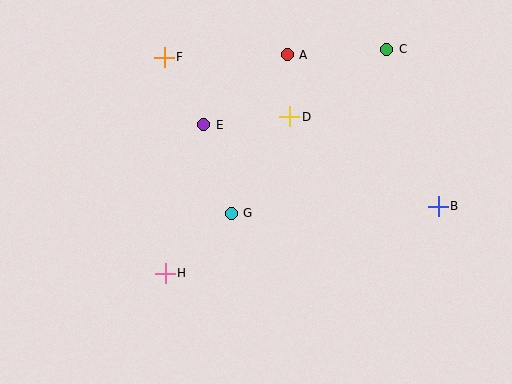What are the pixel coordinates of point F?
Point F is at (164, 57).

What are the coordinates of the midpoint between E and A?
The midpoint between E and A is at (246, 90).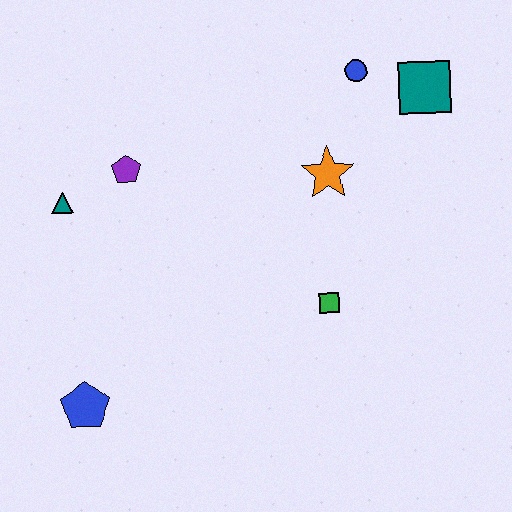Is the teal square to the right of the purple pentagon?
Yes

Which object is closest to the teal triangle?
The purple pentagon is closest to the teal triangle.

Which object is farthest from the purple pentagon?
The teal square is farthest from the purple pentagon.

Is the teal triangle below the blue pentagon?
No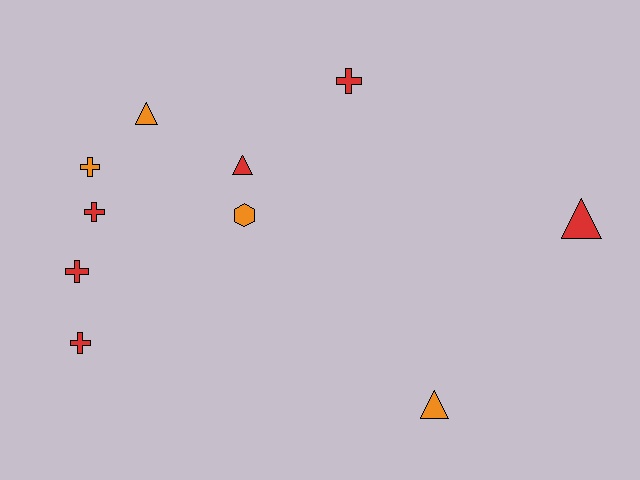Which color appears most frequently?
Red, with 6 objects.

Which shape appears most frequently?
Cross, with 5 objects.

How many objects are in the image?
There are 10 objects.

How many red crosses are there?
There are 4 red crosses.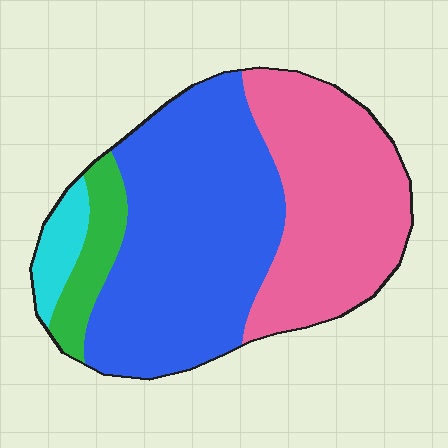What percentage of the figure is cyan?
Cyan covers roughly 5% of the figure.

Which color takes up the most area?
Blue, at roughly 50%.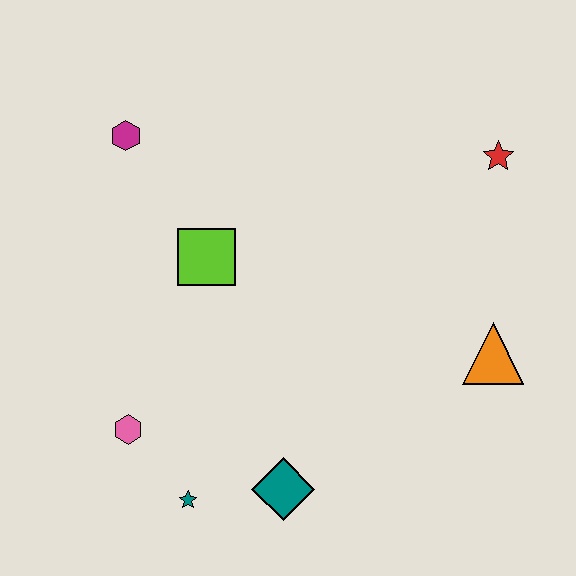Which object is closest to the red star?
The orange triangle is closest to the red star.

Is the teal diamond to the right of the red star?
No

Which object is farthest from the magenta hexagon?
The orange triangle is farthest from the magenta hexagon.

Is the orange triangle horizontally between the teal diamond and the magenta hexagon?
No